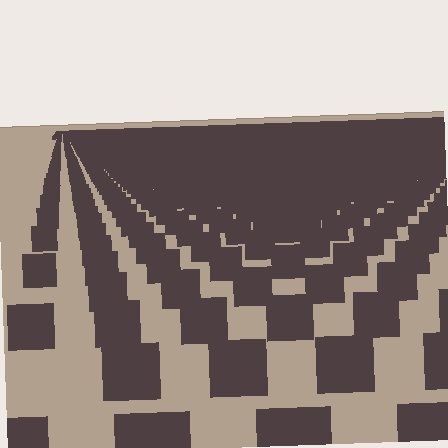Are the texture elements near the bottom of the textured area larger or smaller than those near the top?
Larger. Near the bottom, elements are closer to the viewer and appear at a bigger on-screen size.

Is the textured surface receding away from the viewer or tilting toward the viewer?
The surface is receding away from the viewer. Texture elements get smaller and denser toward the top.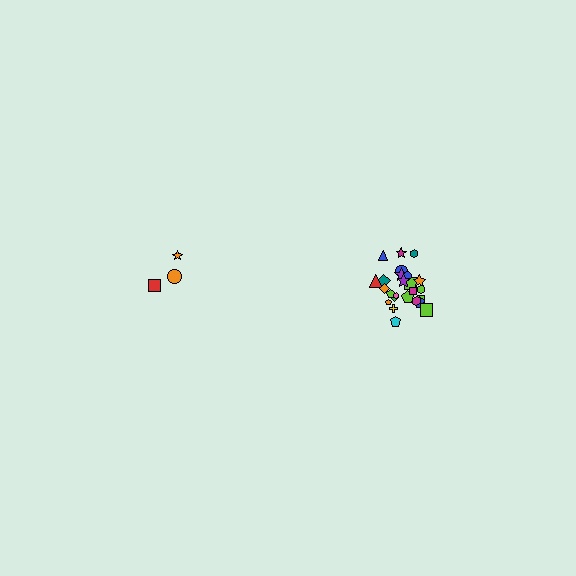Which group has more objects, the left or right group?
The right group.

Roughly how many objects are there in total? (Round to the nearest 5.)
Roughly 30 objects in total.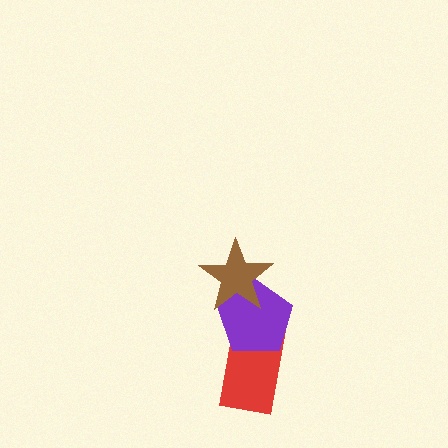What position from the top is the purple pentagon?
The purple pentagon is 2nd from the top.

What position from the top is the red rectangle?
The red rectangle is 3rd from the top.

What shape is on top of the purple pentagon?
The brown star is on top of the purple pentagon.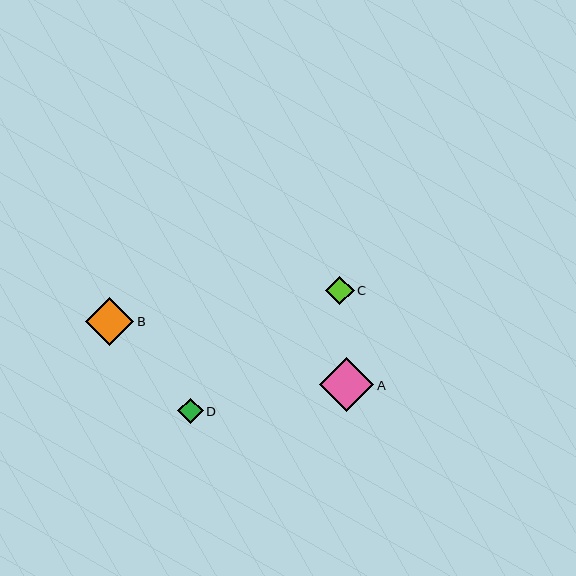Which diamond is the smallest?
Diamond D is the smallest with a size of approximately 25 pixels.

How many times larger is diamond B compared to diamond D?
Diamond B is approximately 1.9 times the size of diamond D.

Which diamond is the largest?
Diamond A is the largest with a size of approximately 54 pixels.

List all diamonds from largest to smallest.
From largest to smallest: A, B, C, D.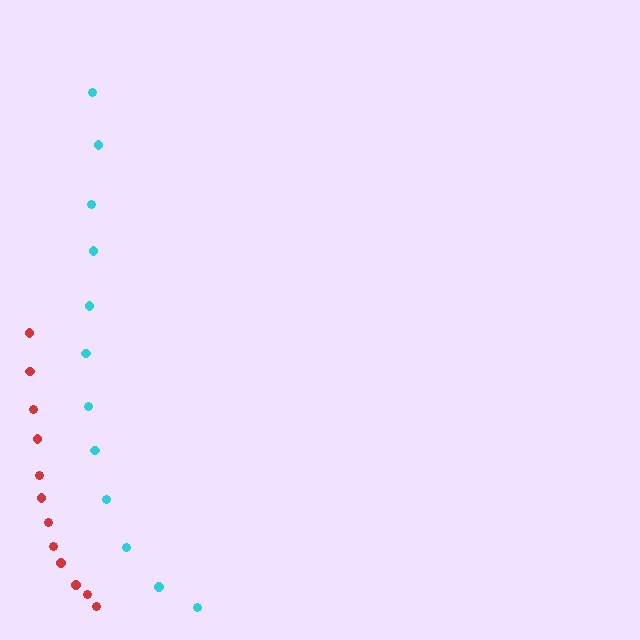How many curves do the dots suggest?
There are 2 distinct paths.